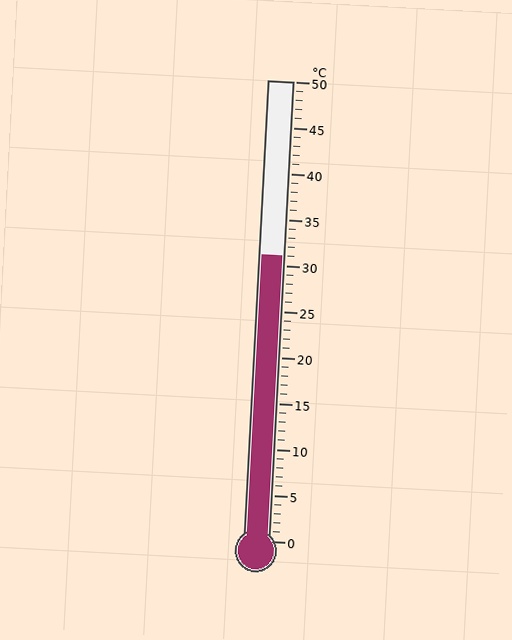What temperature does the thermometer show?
The thermometer shows approximately 31°C.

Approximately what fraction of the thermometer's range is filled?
The thermometer is filled to approximately 60% of its range.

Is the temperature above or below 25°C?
The temperature is above 25°C.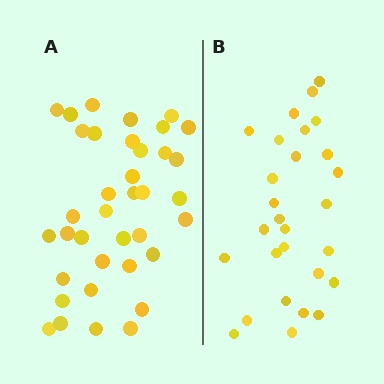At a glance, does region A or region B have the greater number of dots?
Region A (the left region) has more dots.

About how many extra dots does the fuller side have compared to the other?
Region A has roughly 8 or so more dots than region B.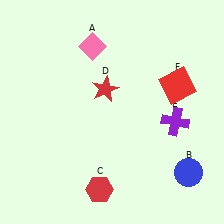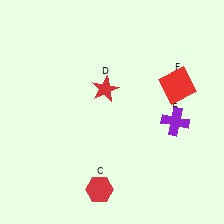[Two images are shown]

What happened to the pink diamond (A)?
The pink diamond (A) was removed in Image 2. It was in the top-left area of Image 1.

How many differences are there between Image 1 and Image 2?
There are 2 differences between the two images.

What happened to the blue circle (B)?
The blue circle (B) was removed in Image 2. It was in the bottom-right area of Image 1.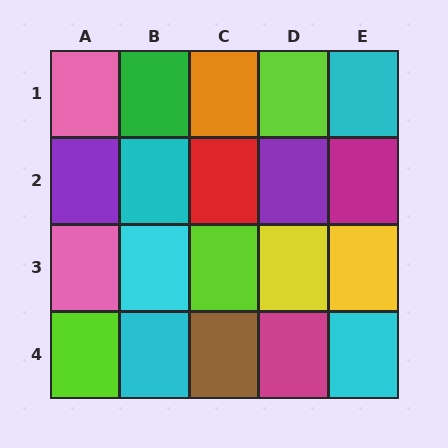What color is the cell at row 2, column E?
Magenta.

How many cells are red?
1 cell is red.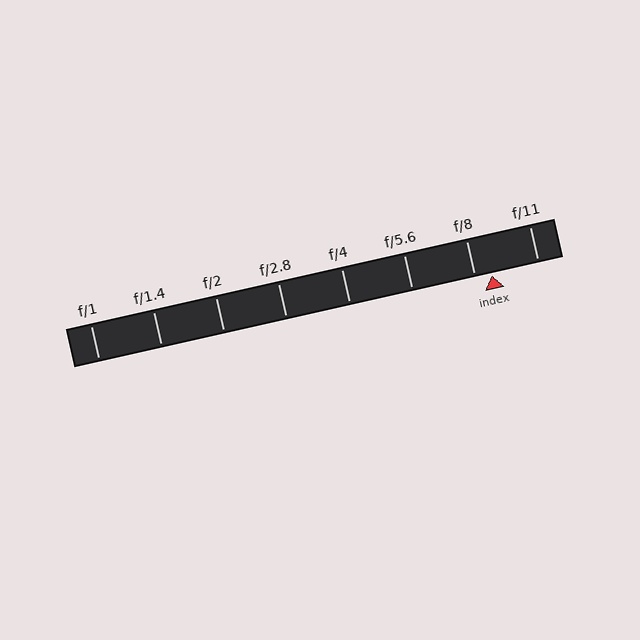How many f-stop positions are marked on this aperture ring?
There are 8 f-stop positions marked.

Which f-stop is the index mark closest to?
The index mark is closest to f/8.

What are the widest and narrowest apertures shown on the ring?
The widest aperture shown is f/1 and the narrowest is f/11.